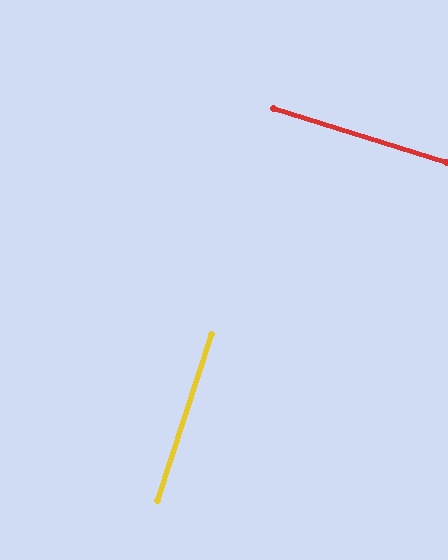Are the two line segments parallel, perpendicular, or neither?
Perpendicular — they meet at approximately 89°.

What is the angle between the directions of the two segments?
Approximately 89 degrees.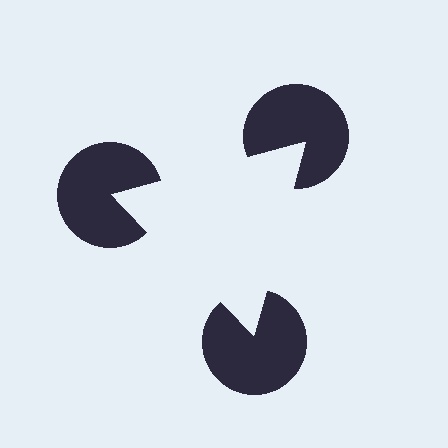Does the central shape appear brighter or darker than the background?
It typically appears slightly brighter than the background, even though no actual brightness change is drawn.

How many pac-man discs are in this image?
There are 3 — one at each vertex of the illusory triangle.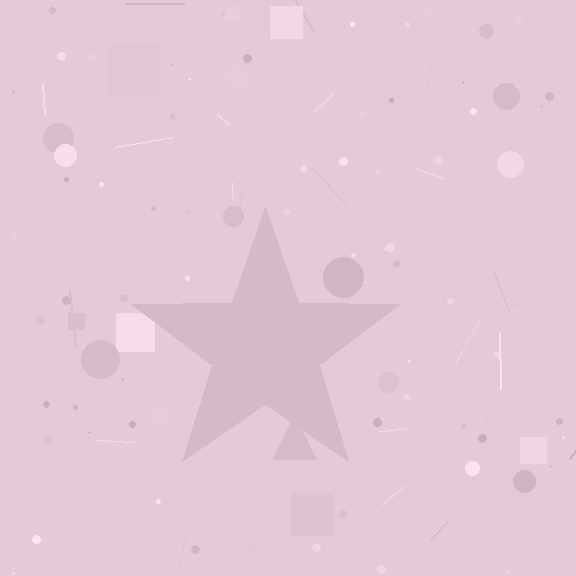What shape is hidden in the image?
A star is hidden in the image.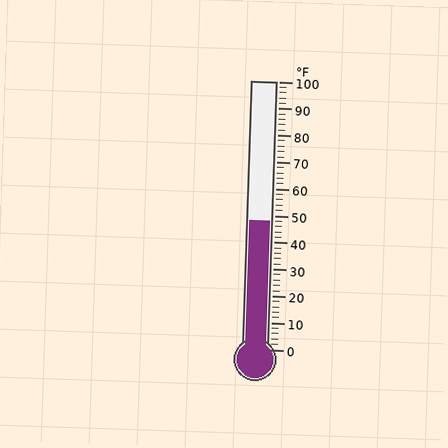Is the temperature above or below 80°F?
The temperature is below 80°F.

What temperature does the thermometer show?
The thermometer shows approximately 48°F.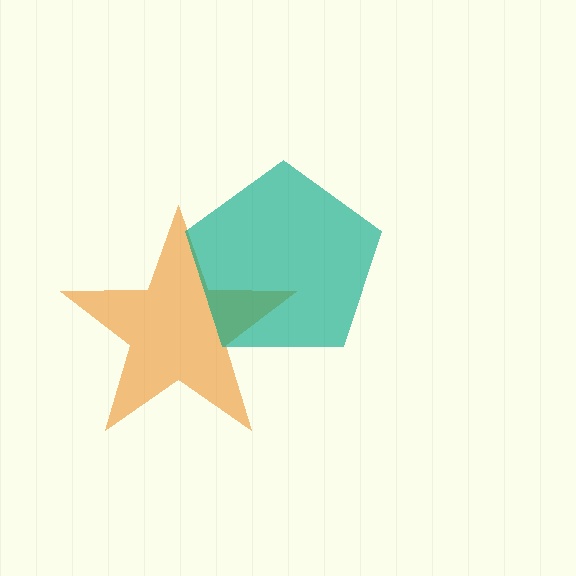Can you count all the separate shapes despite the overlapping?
Yes, there are 2 separate shapes.